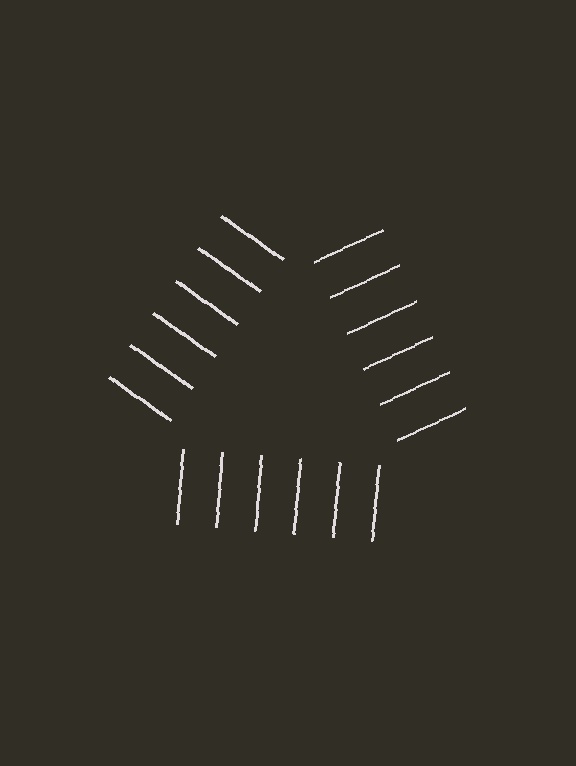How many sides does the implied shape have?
3 sides — the line-ends trace a triangle.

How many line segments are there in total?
18 — 6 along each of the 3 edges.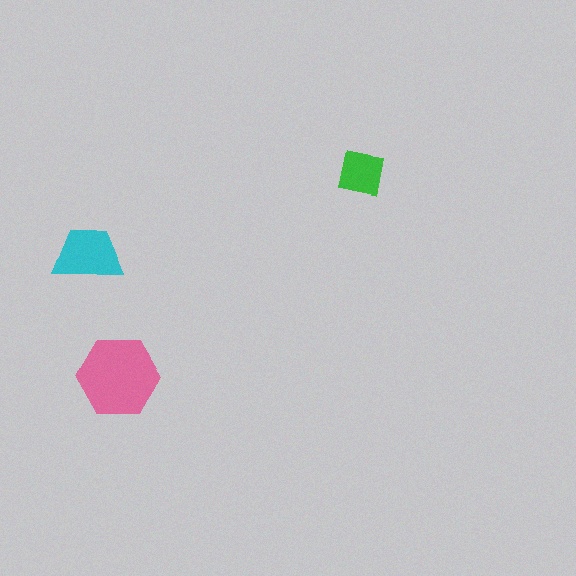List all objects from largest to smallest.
The pink hexagon, the cyan trapezoid, the green square.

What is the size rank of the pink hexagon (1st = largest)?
1st.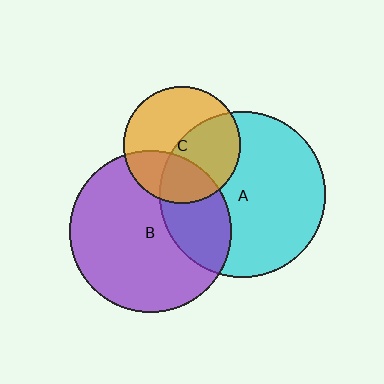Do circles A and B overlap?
Yes.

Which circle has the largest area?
Circle A (cyan).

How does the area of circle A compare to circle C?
Approximately 2.0 times.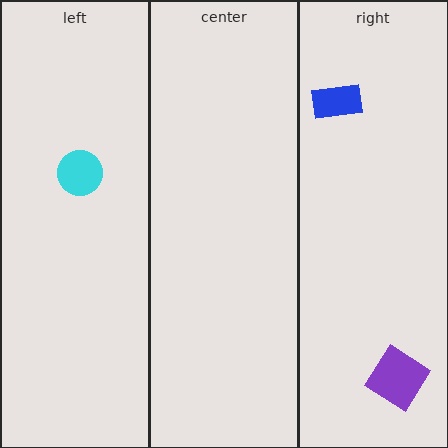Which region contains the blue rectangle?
The right region.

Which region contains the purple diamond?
The right region.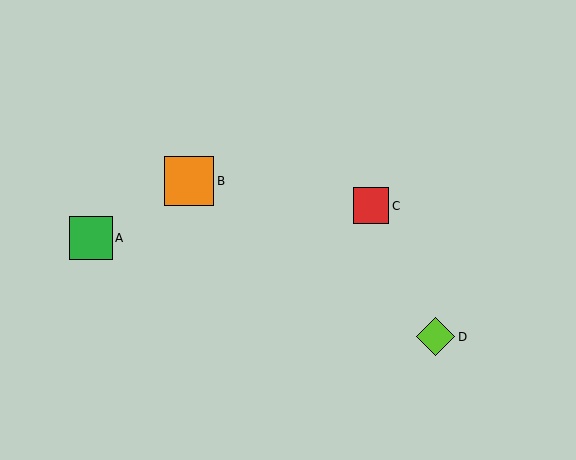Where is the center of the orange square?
The center of the orange square is at (189, 181).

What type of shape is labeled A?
Shape A is a green square.